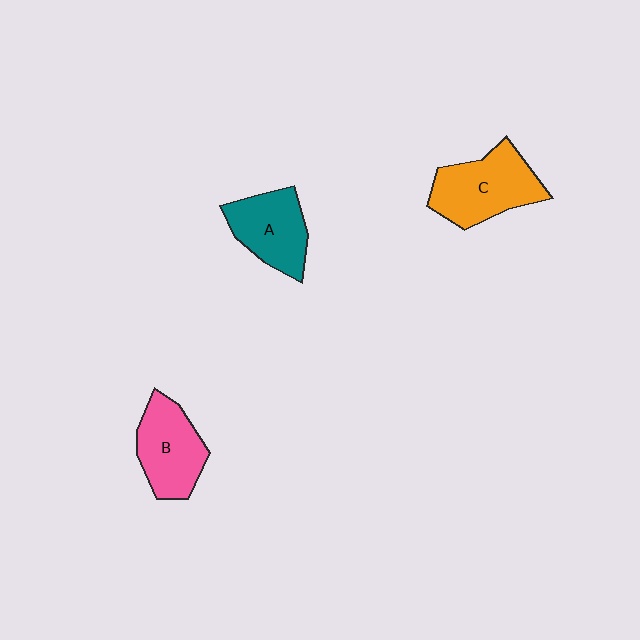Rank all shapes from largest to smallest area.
From largest to smallest: C (orange), B (pink), A (teal).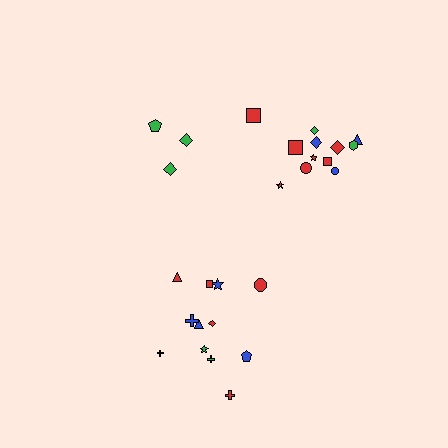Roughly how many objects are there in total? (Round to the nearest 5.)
Roughly 25 objects in total.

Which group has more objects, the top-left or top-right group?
The top-right group.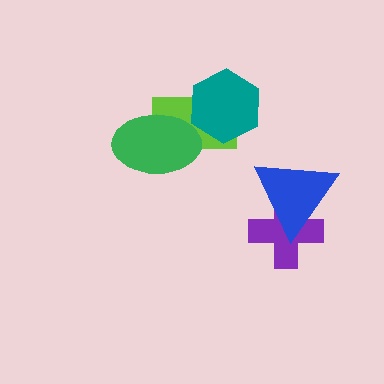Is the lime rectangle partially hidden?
Yes, it is partially covered by another shape.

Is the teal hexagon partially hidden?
No, no other shape covers it.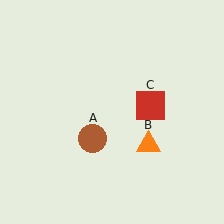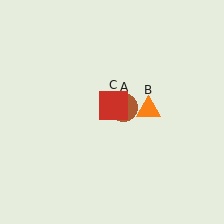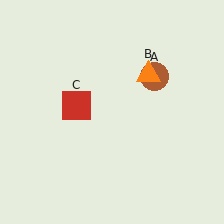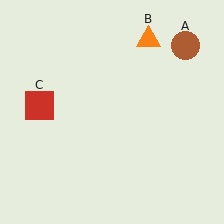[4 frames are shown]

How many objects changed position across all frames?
3 objects changed position: brown circle (object A), orange triangle (object B), red square (object C).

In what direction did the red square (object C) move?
The red square (object C) moved left.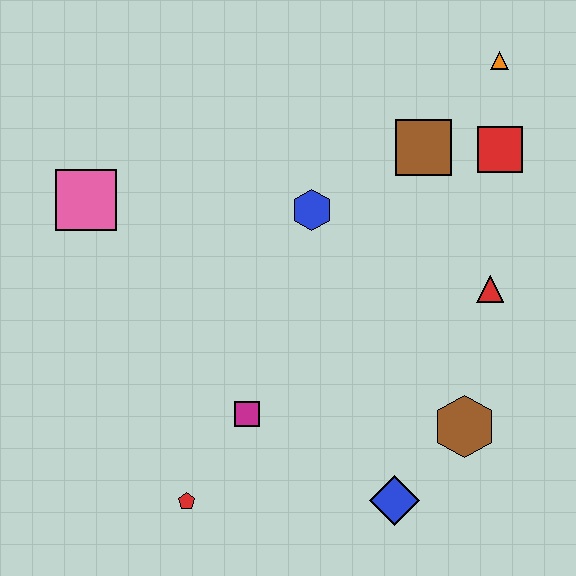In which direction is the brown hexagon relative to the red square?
The brown hexagon is below the red square.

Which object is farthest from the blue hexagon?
The red pentagon is farthest from the blue hexagon.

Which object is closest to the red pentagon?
The magenta square is closest to the red pentagon.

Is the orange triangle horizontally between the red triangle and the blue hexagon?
No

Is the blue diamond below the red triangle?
Yes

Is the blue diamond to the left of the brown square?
Yes